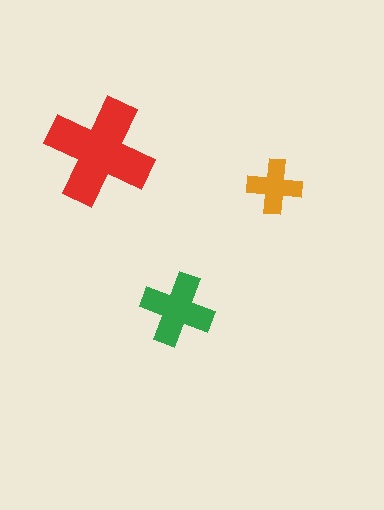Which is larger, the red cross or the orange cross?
The red one.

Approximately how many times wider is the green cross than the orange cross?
About 1.5 times wider.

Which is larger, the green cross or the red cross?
The red one.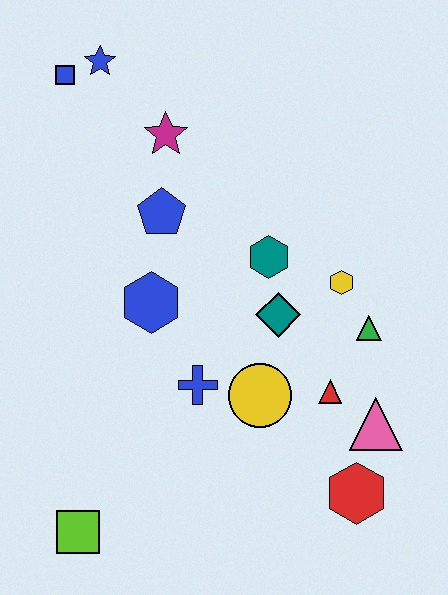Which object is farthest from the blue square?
The red hexagon is farthest from the blue square.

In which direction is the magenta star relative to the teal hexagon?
The magenta star is above the teal hexagon.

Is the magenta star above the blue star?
No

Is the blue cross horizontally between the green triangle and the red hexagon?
No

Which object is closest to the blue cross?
The yellow circle is closest to the blue cross.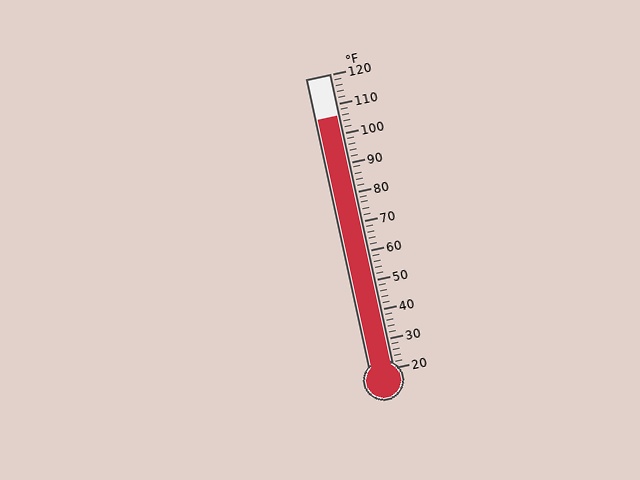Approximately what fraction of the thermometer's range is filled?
The thermometer is filled to approximately 85% of its range.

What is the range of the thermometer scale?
The thermometer scale ranges from 20°F to 120°F.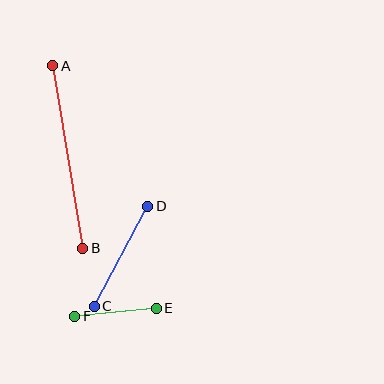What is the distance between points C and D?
The distance is approximately 113 pixels.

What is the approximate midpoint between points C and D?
The midpoint is at approximately (121, 256) pixels.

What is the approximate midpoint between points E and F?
The midpoint is at approximately (115, 312) pixels.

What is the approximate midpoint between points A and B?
The midpoint is at approximately (68, 157) pixels.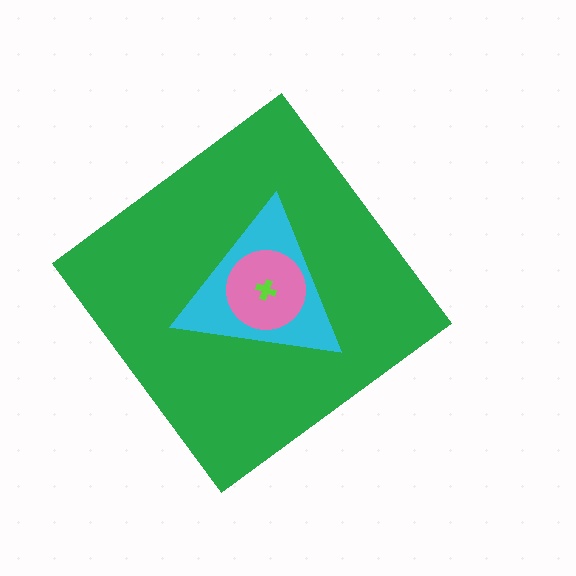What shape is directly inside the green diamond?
The cyan triangle.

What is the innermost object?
The lime cross.